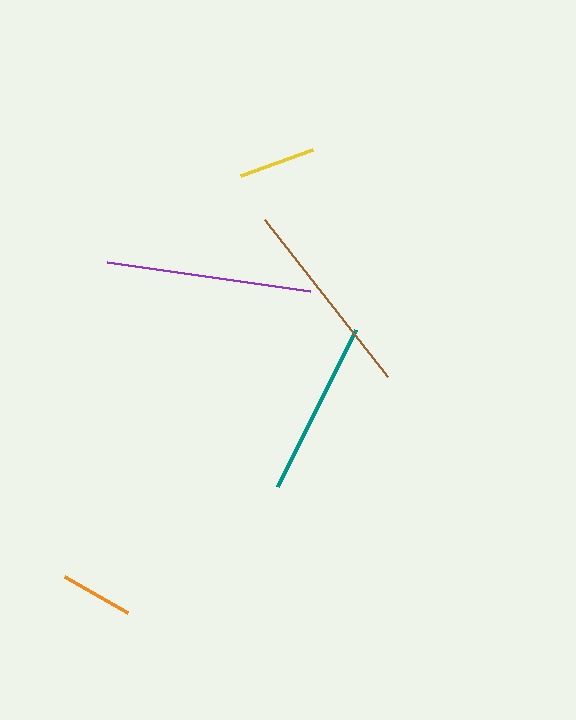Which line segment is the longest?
The purple line is the longest at approximately 204 pixels.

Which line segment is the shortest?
The orange line is the shortest at approximately 73 pixels.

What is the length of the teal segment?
The teal segment is approximately 175 pixels long.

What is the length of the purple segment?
The purple segment is approximately 204 pixels long.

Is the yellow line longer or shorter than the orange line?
The yellow line is longer than the orange line.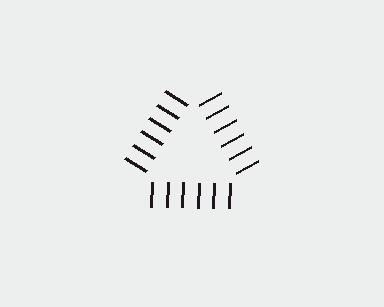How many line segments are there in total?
18 — 6 along each of the 3 edges.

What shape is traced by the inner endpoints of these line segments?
An illusory triangle — the line segments terminate on its edges but no continuous stroke is drawn.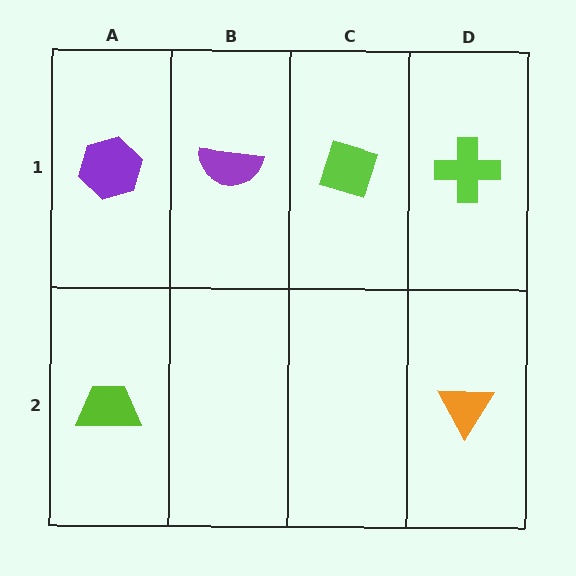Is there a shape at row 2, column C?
No, that cell is empty.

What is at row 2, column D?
An orange triangle.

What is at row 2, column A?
A lime trapezoid.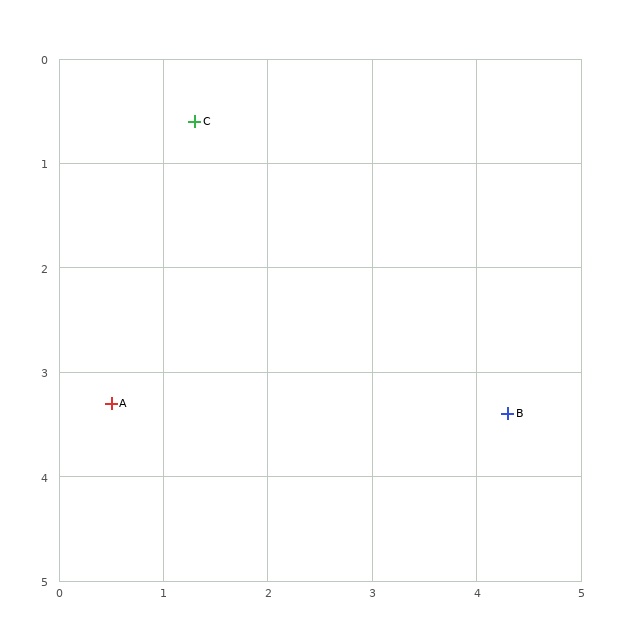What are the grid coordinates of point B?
Point B is at approximately (4.3, 3.4).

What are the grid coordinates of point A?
Point A is at approximately (0.5, 3.3).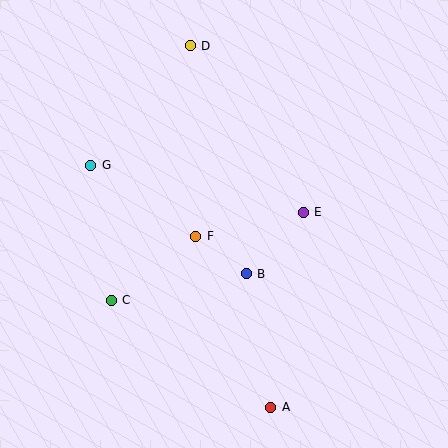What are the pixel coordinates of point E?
Point E is at (303, 212).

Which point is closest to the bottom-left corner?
Point C is closest to the bottom-left corner.